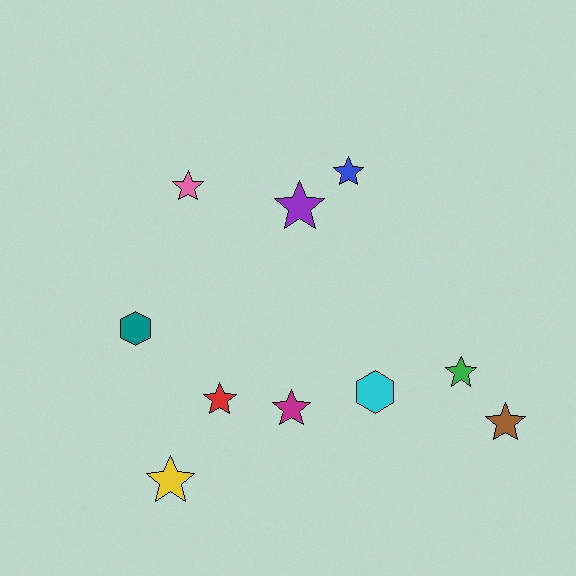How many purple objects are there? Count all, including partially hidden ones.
There is 1 purple object.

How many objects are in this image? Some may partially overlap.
There are 10 objects.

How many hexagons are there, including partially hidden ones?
There are 2 hexagons.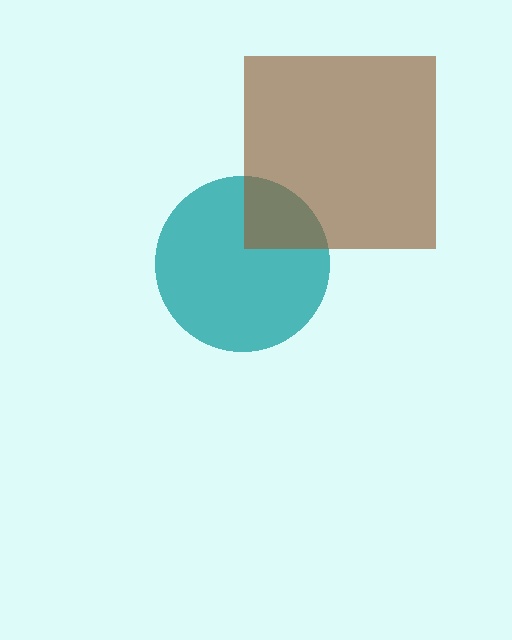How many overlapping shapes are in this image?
There are 2 overlapping shapes in the image.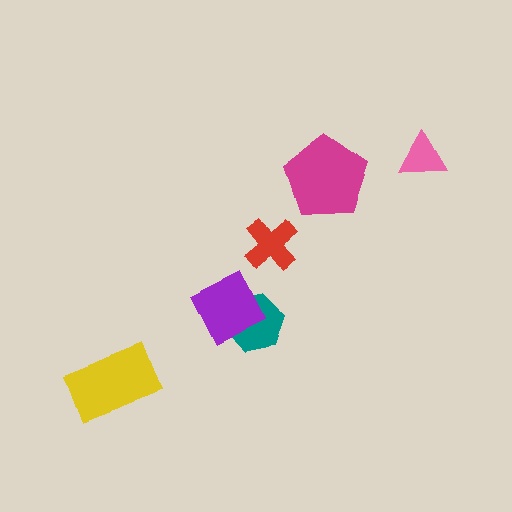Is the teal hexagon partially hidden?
Yes, it is partially covered by another shape.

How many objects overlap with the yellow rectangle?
0 objects overlap with the yellow rectangle.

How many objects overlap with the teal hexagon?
1 object overlaps with the teal hexagon.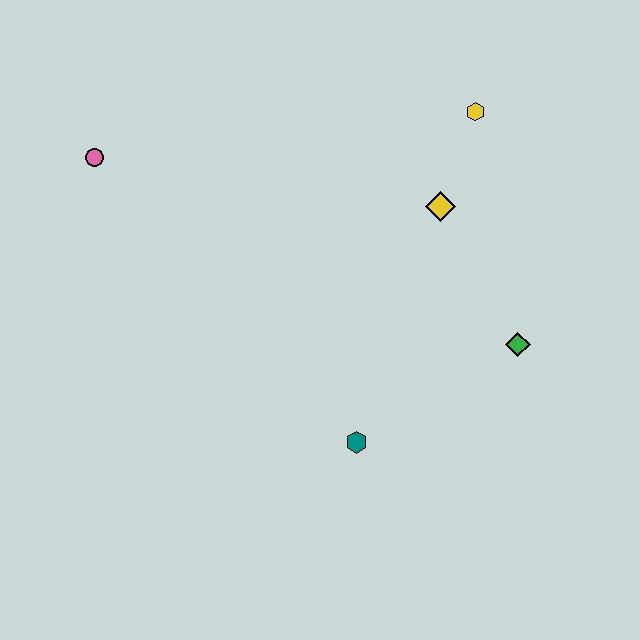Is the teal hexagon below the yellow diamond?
Yes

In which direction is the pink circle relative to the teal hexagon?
The pink circle is above the teal hexagon.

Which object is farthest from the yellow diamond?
The pink circle is farthest from the yellow diamond.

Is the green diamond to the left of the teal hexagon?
No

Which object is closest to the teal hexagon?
The green diamond is closest to the teal hexagon.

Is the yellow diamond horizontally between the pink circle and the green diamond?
Yes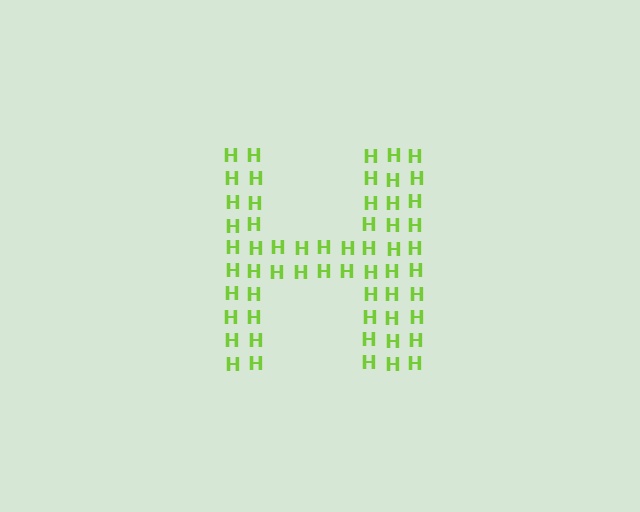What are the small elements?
The small elements are letter H's.